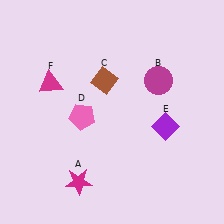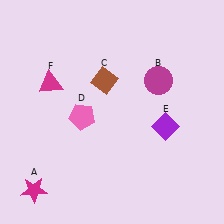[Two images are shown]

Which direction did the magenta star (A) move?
The magenta star (A) moved left.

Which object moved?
The magenta star (A) moved left.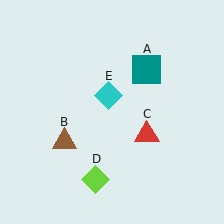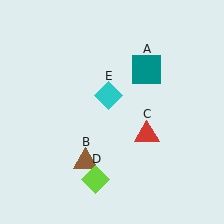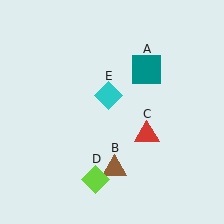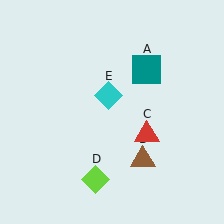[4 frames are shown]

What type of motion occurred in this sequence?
The brown triangle (object B) rotated counterclockwise around the center of the scene.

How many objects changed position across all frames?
1 object changed position: brown triangle (object B).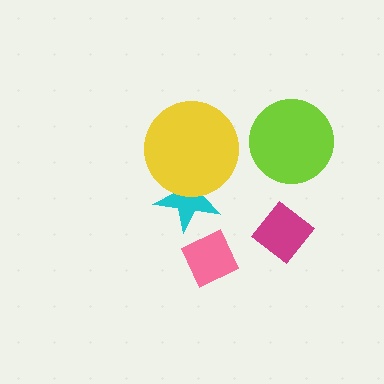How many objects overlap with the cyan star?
1 object overlaps with the cyan star.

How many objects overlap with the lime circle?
0 objects overlap with the lime circle.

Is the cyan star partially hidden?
Yes, it is partially covered by another shape.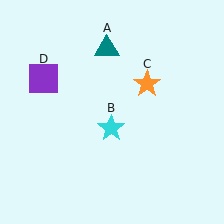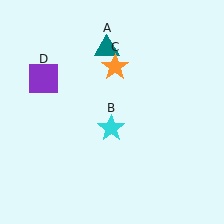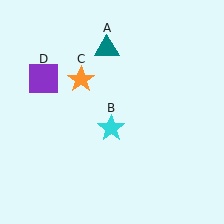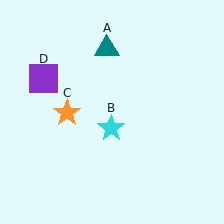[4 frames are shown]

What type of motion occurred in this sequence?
The orange star (object C) rotated counterclockwise around the center of the scene.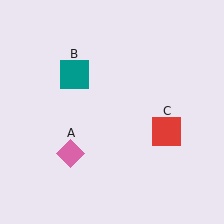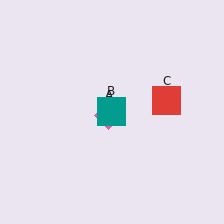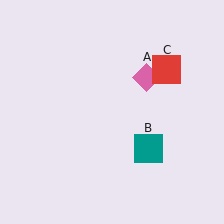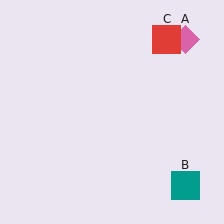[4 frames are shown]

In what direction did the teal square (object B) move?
The teal square (object B) moved down and to the right.